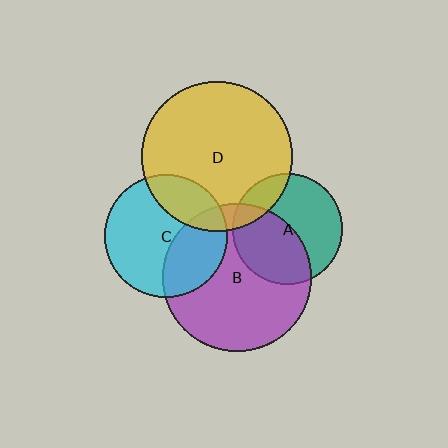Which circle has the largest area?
Circle D (yellow).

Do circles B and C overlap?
Yes.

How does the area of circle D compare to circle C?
Approximately 1.5 times.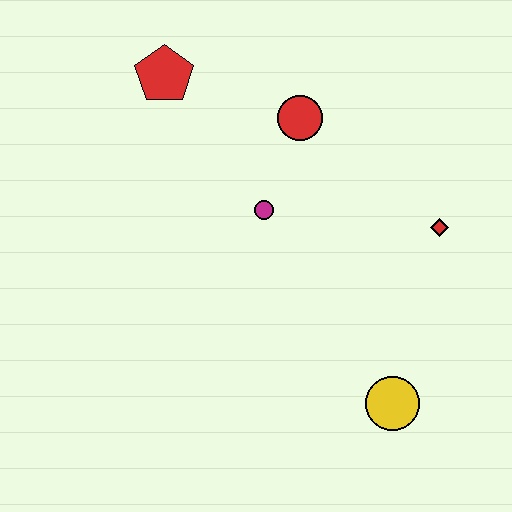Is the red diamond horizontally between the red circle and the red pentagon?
No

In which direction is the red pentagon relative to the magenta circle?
The red pentagon is above the magenta circle.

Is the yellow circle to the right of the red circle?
Yes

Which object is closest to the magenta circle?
The red circle is closest to the magenta circle.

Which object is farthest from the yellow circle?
The red pentagon is farthest from the yellow circle.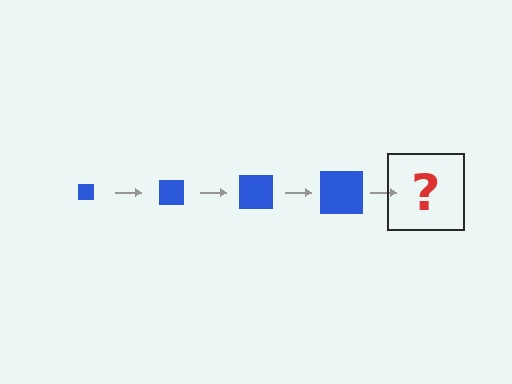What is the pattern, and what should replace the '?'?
The pattern is that the square gets progressively larger each step. The '?' should be a blue square, larger than the previous one.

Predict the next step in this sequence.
The next step is a blue square, larger than the previous one.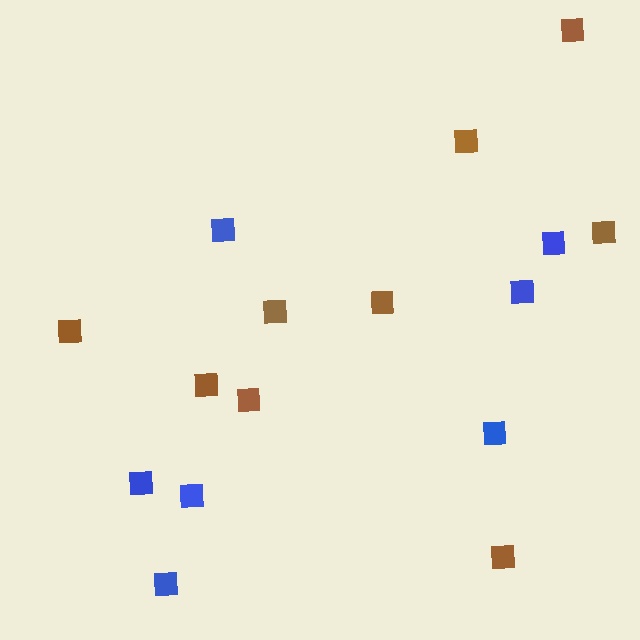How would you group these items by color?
There are 2 groups: one group of brown squares (9) and one group of blue squares (7).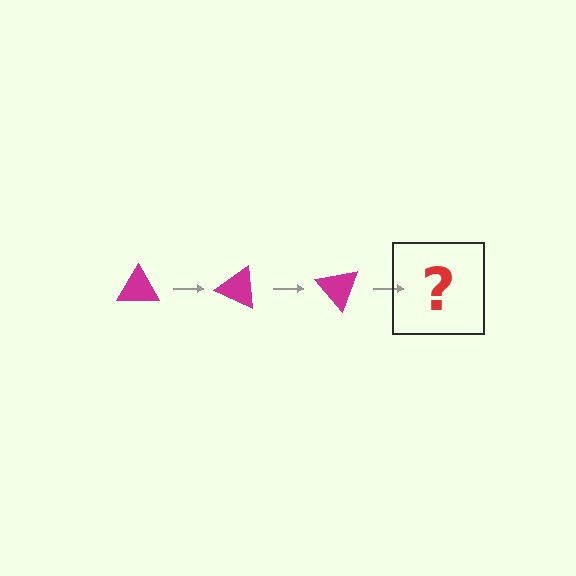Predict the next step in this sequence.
The next step is a magenta triangle rotated 75 degrees.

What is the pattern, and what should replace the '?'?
The pattern is that the triangle rotates 25 degrees each step. The '?' should be a magenta triangle rotated 75 degrees.